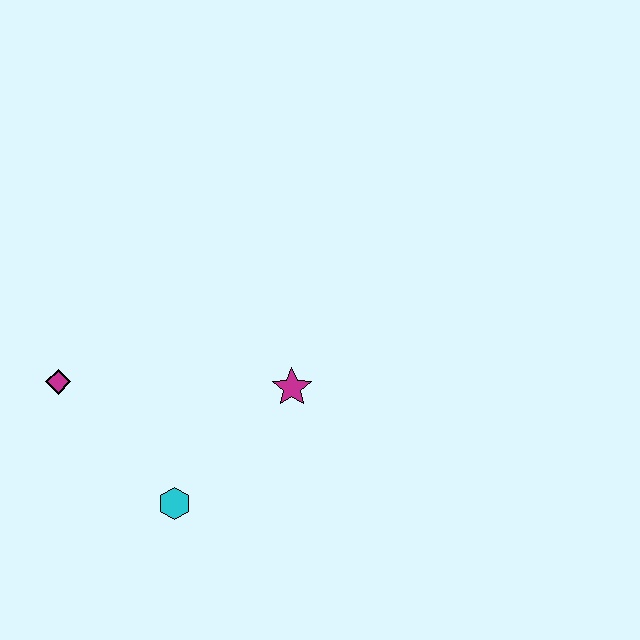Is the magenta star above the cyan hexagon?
Yes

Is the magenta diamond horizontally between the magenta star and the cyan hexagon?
No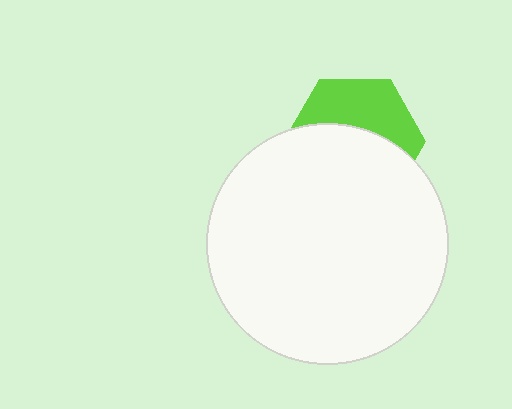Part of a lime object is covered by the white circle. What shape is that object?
It is a hexagon.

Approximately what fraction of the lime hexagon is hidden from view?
Roughly 59% of the lime hexagon is hidden behind the white circle.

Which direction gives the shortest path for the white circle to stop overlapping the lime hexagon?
Moving down gives the shortest separation.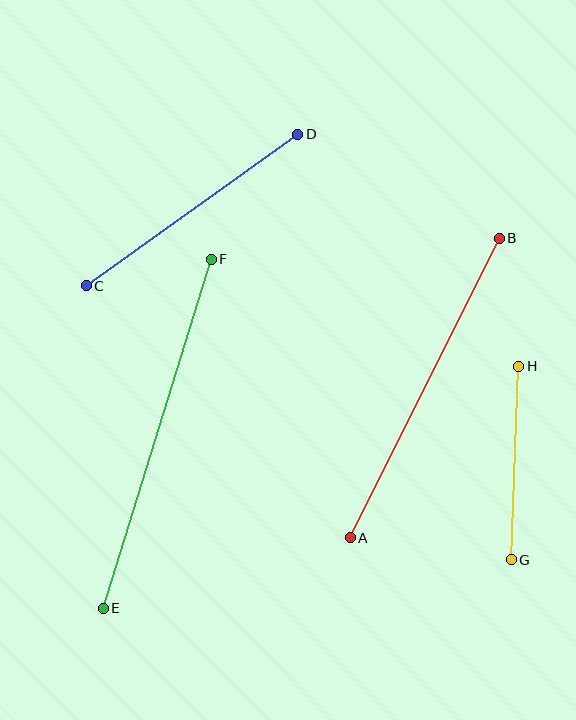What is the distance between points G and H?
The distance is approximately 194 pixels.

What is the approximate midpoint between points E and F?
The midpoint is at approximately (157, 434) pixels.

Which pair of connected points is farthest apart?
Points E and F are farthest apart.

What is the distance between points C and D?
The distance is approximately 260 pixels.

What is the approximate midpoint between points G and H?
The midpoint is at approximately (515, 463) pixels.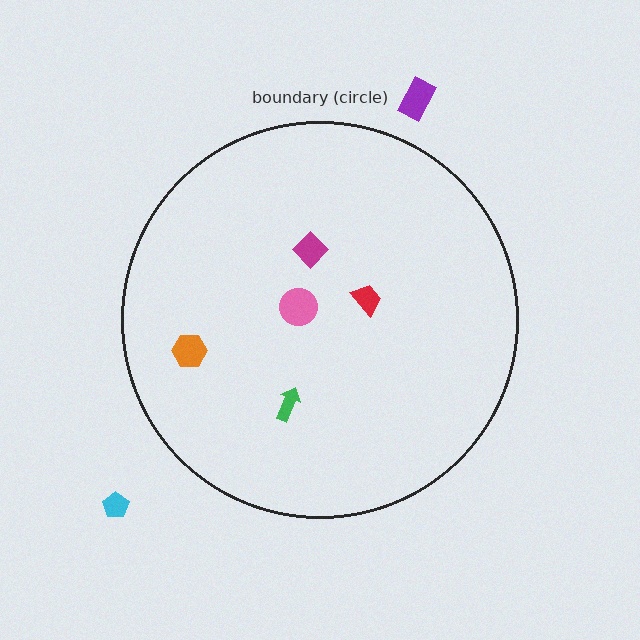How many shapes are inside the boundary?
5 inside, 2 outside.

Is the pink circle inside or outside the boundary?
Inside.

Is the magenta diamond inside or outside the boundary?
Inside.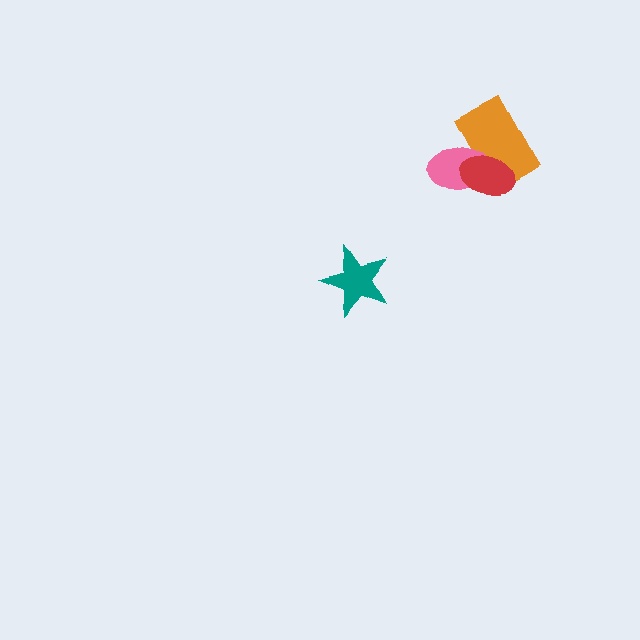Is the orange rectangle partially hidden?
Yes, it is partially covered by another shape.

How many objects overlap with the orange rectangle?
2 objects overlap with the orange rectangle.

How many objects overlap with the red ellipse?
2 objects overlap with the red ellipse.